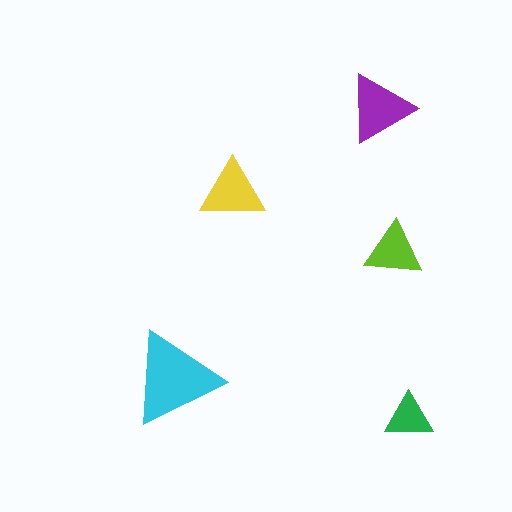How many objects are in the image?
There are 5 objects in the image.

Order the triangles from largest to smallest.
the cyan one, the purple one, the yellow one, the lime one, the green one.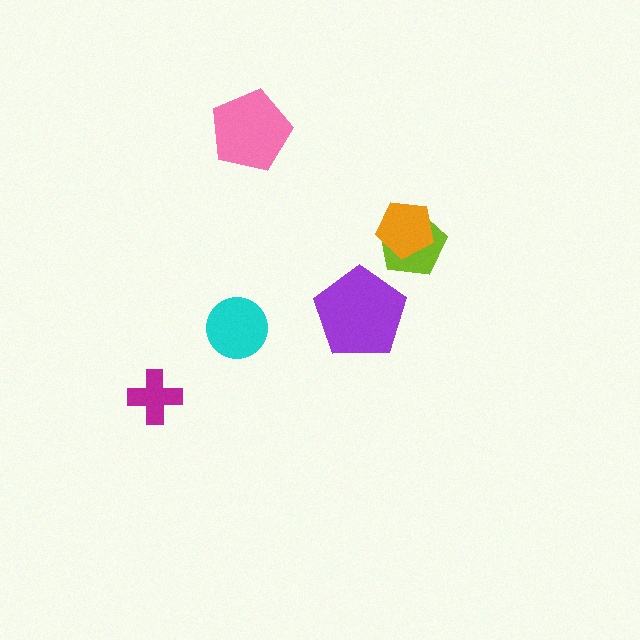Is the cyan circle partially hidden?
No, no other shape covers it.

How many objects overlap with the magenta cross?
0 objects overlap with the magenta cross.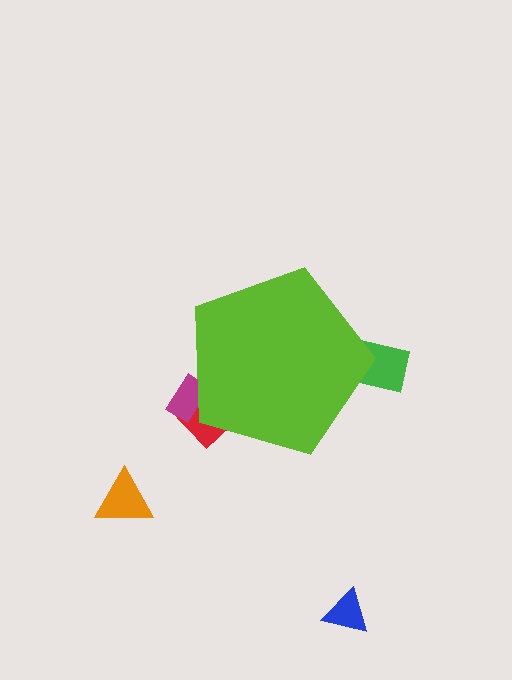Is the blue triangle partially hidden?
No, the blue triangle is fully visible.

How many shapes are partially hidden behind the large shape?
3 shapes are partially hidden.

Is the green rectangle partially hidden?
Yes, the green rectangle is partially hidden behind the lime pentagon.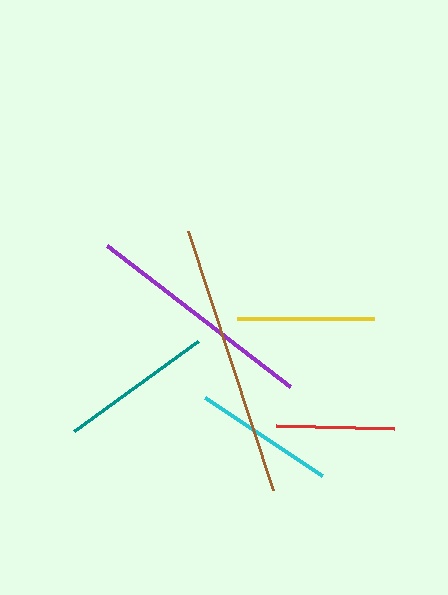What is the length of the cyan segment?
The cyan segment is approximately 140 pixels long.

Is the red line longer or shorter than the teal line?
The teal line is longer than the red line.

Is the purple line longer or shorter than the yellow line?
The purple line is longer than the yellow line.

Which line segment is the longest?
The brown line is the longest at approximately 273 pixels.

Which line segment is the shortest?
The red line is the shortest at approximately 118 pixels.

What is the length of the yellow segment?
The yellow segment is approximately 137 pixels long.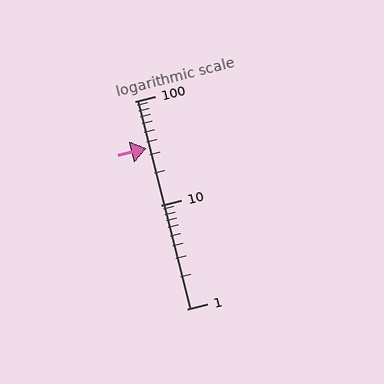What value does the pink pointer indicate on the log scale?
The pointer indicates approximately 35.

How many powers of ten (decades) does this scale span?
The scale spans 2 decades, from 1 to 100.